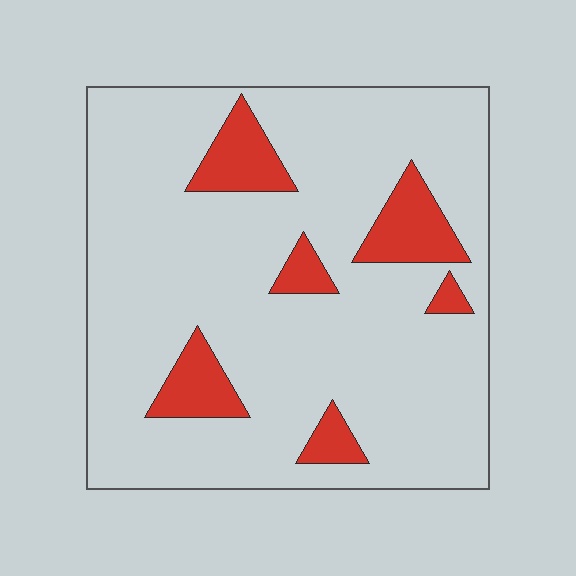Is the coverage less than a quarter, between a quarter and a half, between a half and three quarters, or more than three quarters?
Less than a quarter.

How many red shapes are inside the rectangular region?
6.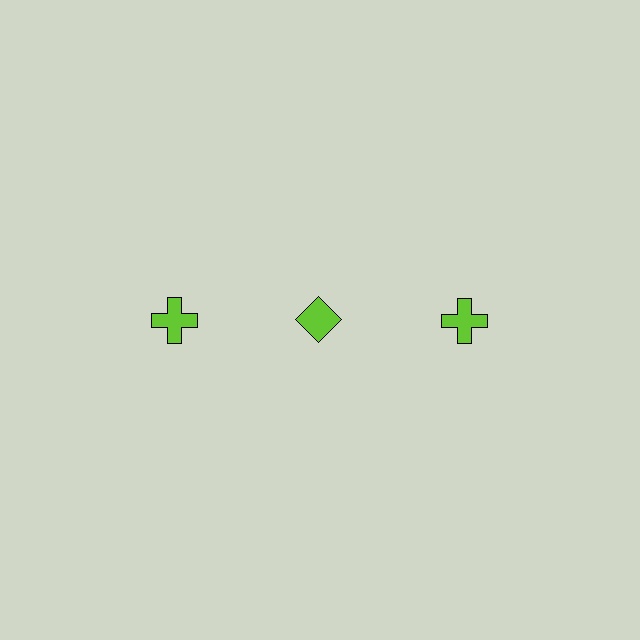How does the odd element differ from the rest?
It has a different shape: diamond instead of cross.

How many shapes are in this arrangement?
There are 3 shapes arranged in a grid pattern.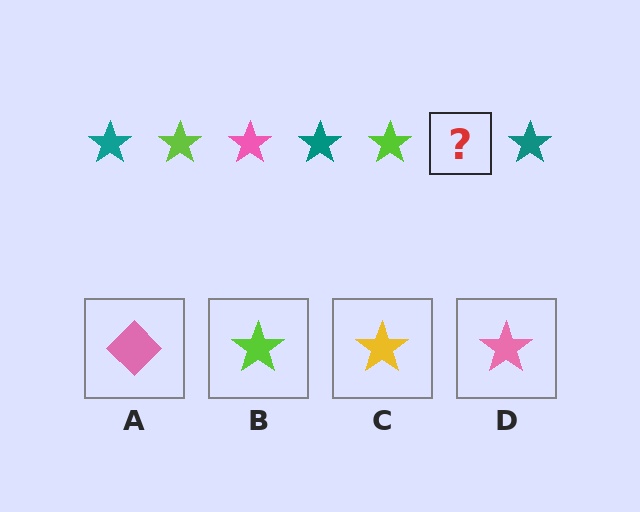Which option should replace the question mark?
Option D.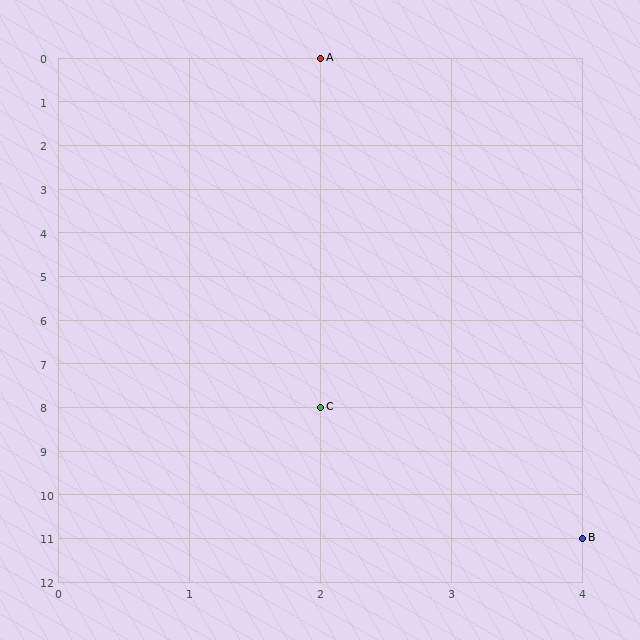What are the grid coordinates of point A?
Point A is at grid coordinates (2, 0).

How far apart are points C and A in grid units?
Points C and A are 8 rows apart.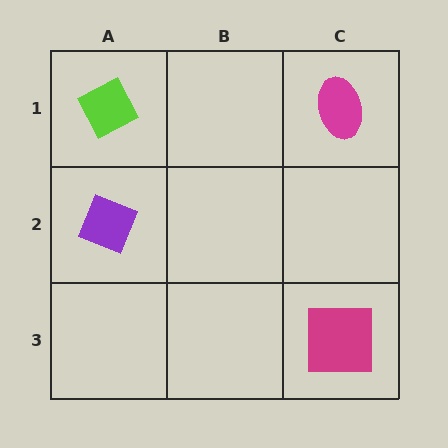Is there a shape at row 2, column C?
No, that cell is empty.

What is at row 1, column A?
A lime diamond.